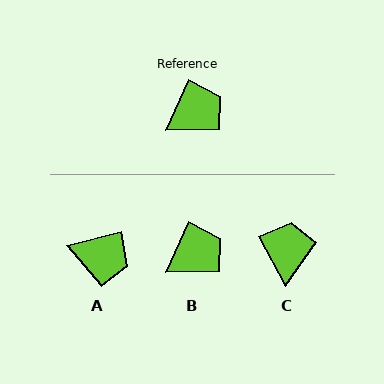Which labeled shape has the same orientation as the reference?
B.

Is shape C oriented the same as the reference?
No, it is off by about 53 degrees.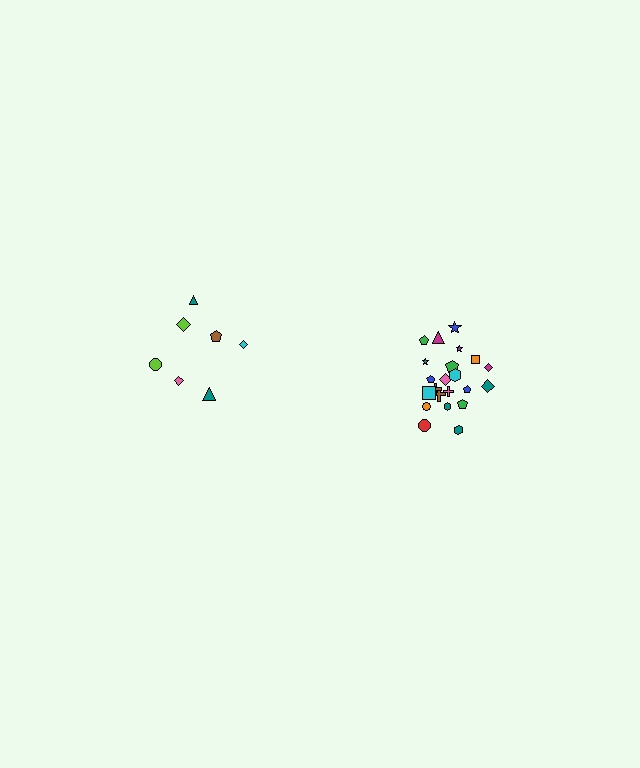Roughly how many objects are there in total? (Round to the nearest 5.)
Roughly 30 objects in total.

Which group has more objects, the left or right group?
The right group.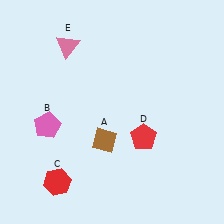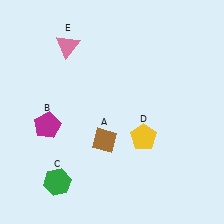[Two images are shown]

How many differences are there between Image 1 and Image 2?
There are 3 differences between the two images.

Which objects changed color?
B changed from pink to magenta. C changed from red to green. D changed from red to yellow.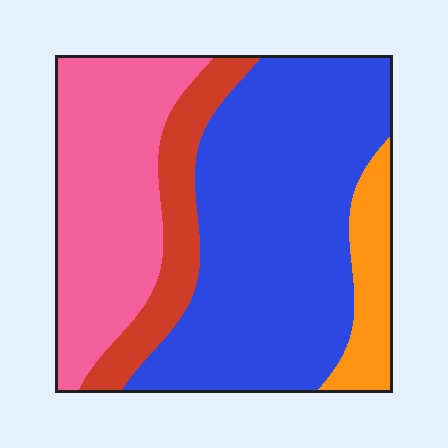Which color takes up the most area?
Blue, at roughly 50%.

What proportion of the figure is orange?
Orange takes up about one tenth (1/10) of the figure.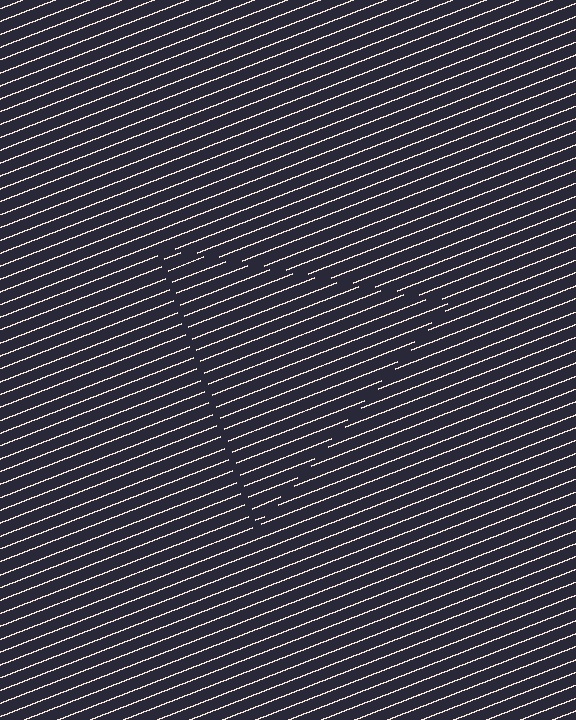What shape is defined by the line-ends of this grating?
An illusory triangle. The interior of the shape contains the same grating, shifted by half a period — the contour is defined by the phase discontinuity where line-ends from the inner and outer gratings abut.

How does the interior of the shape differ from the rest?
The interior of the shape contains the same grating, shifted by half a period — the contour is defined by the phase discontinuity where line-ends from the inner and outer gratings abut.